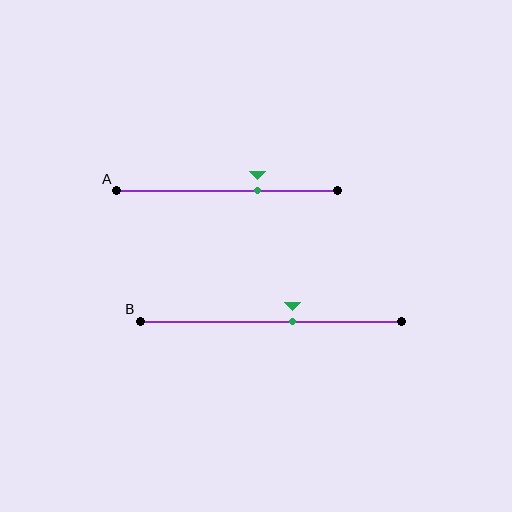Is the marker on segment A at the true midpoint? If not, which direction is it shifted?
No, the marker on segment A is shifted to the right by about 14% of the segment length.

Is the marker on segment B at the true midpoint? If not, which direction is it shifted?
No, the marker on segment B is shifted to the right by about 8% of the segment length.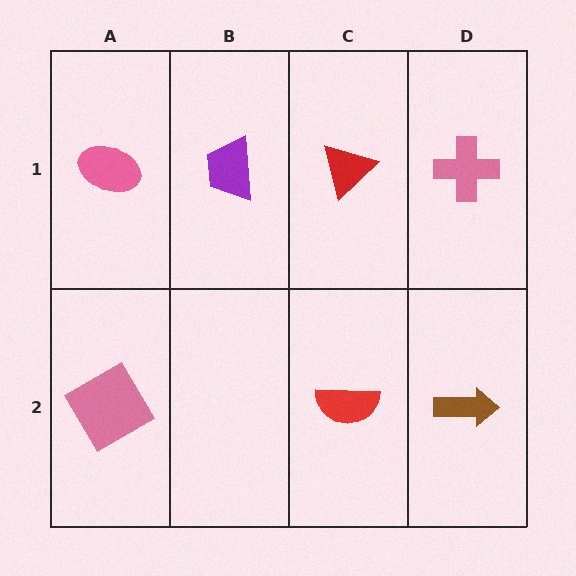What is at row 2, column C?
A red semicircle.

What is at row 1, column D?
A pink cross.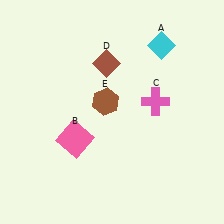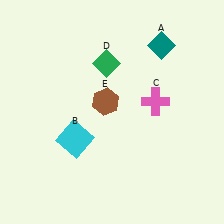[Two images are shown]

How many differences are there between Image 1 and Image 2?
There are 3 differences between the two images.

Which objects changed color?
A changed from cyan to teal. B changed from pink to cyan. D changed from brown to green.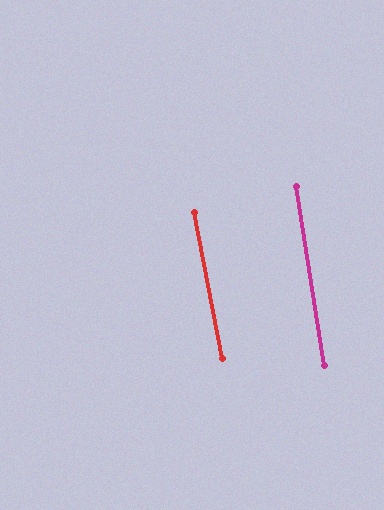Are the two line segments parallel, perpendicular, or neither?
Parallel — their directions differ by only 1.6°.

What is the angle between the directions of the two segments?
Approximately 2 degrees.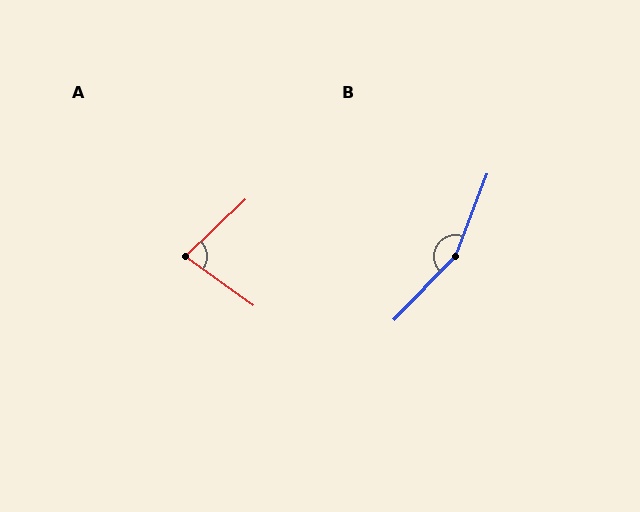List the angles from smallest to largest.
A (79°), B (157°).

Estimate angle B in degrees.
Approximately 157 degrees.